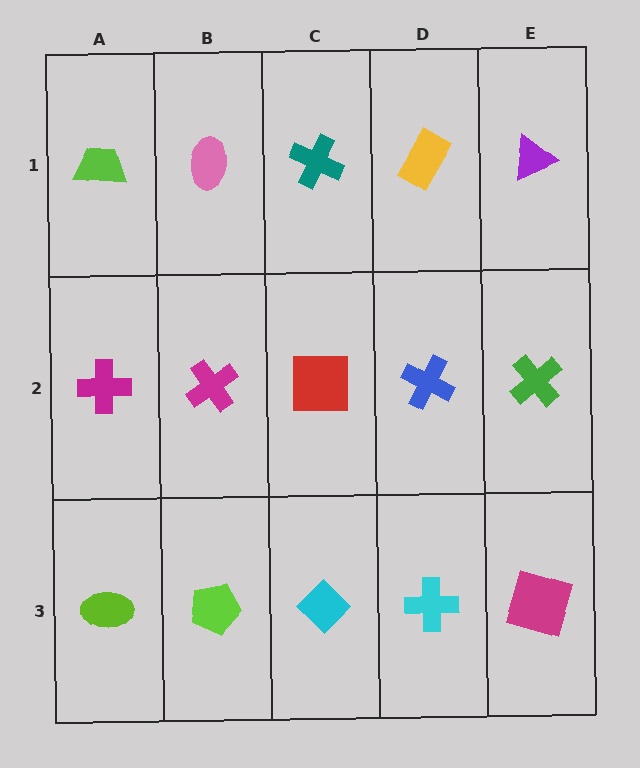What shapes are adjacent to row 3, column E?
A green cross (row 2, column E), a cyan cross (row 3, column D).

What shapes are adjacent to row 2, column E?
A purple triangle (row 1, column E), a magenta square (row 3, column E), a blue cross (row 2, column D).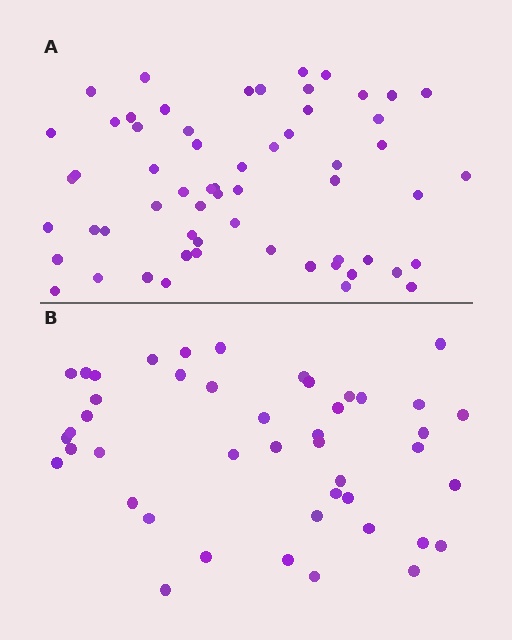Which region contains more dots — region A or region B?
Region A (the top region) has more dots.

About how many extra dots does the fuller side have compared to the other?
Region A has approximately 15 more dots than region B.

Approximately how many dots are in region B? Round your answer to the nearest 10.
About 40 dots. (The exact count is 45, which rounds to 40.)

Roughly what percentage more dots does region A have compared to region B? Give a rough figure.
About 35% more.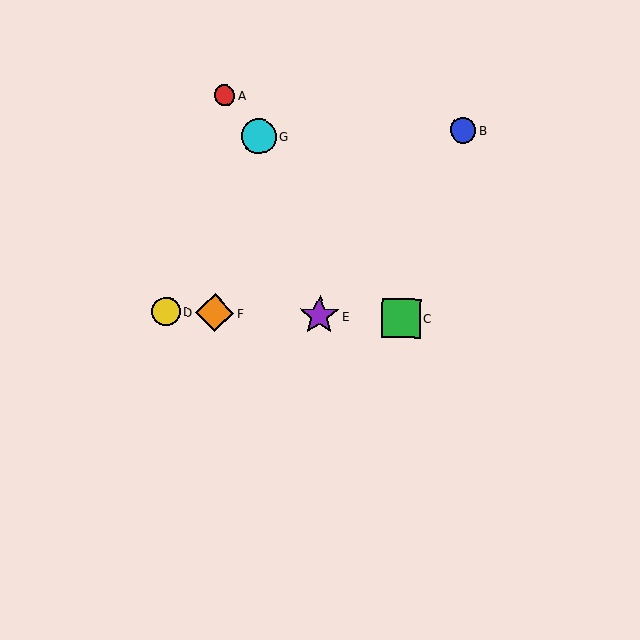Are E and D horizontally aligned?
Yes, both are at y≈316.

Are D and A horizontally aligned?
No, D is at y≈312 and A is at y≈95.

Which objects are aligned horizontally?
Objects C, D, E, F are aligned horizontally.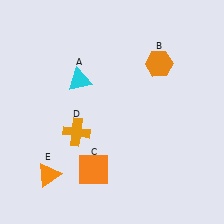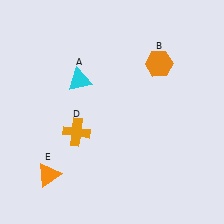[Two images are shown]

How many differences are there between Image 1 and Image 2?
There is 1 difference between the two images.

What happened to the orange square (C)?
The orange square (C) was removed in Image 2. It was in the bottom-left area of Image 1.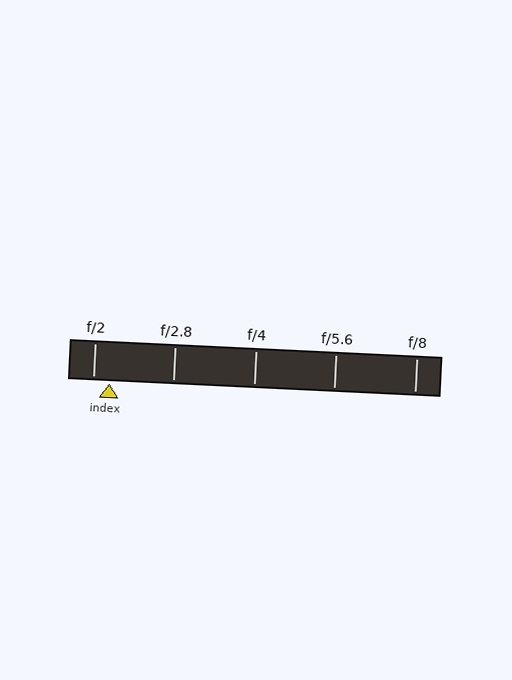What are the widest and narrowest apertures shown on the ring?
The widest aperture shown is f/2 and the narrowest is f/8.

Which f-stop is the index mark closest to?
The index mark is closest to f/2.